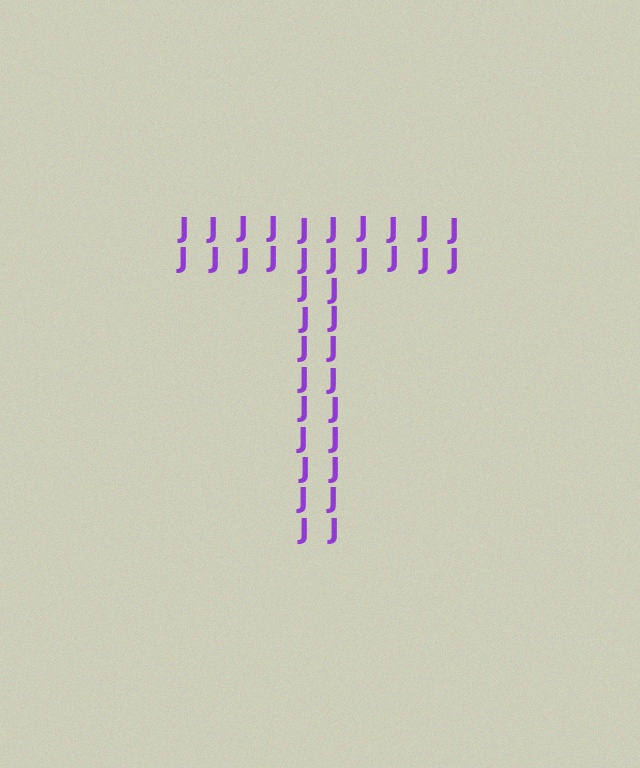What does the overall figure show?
The overall figure shows the letter T.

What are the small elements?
The small elements are letter J's.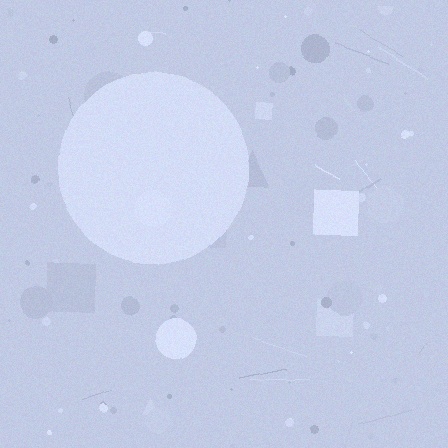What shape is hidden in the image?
A circle is hidden in the image.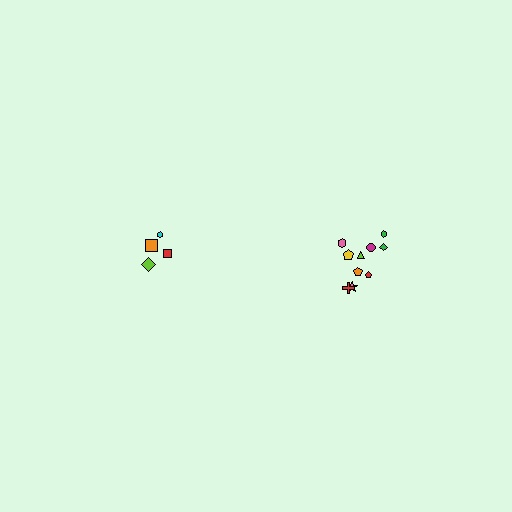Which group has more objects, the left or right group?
The right group.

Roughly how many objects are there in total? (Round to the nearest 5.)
Roughly 15 objects in total.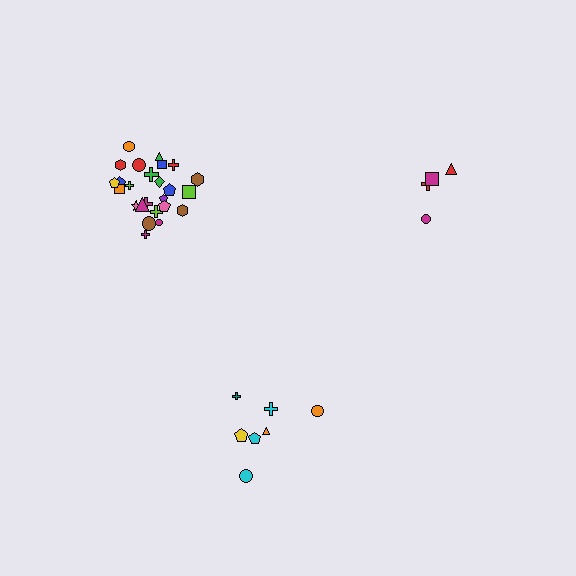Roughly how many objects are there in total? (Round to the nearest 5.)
Roughly 35 objects in total.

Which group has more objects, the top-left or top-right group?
The top-left group.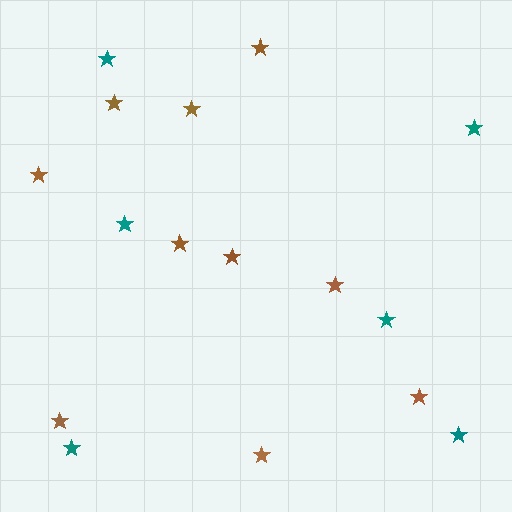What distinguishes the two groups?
There are 2 groups: one group of teal stars (6) and one group of brown stars (10).